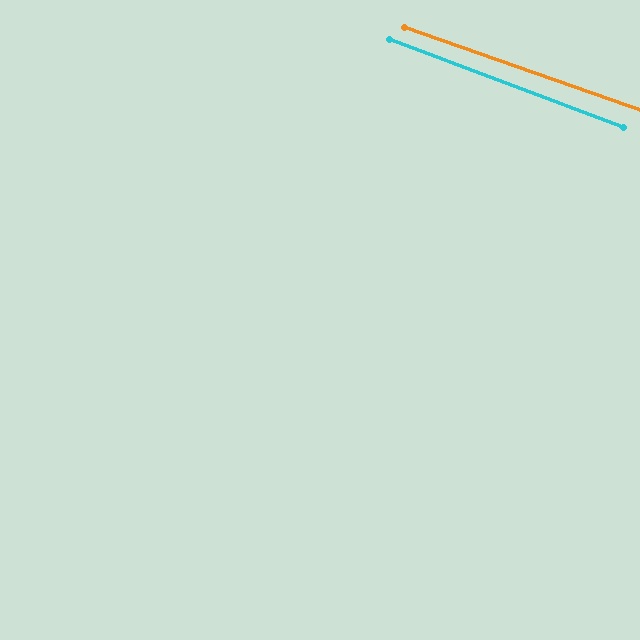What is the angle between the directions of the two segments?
Approximately 1 degree.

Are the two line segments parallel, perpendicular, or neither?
Parallel — their directions differ by only 1.2°.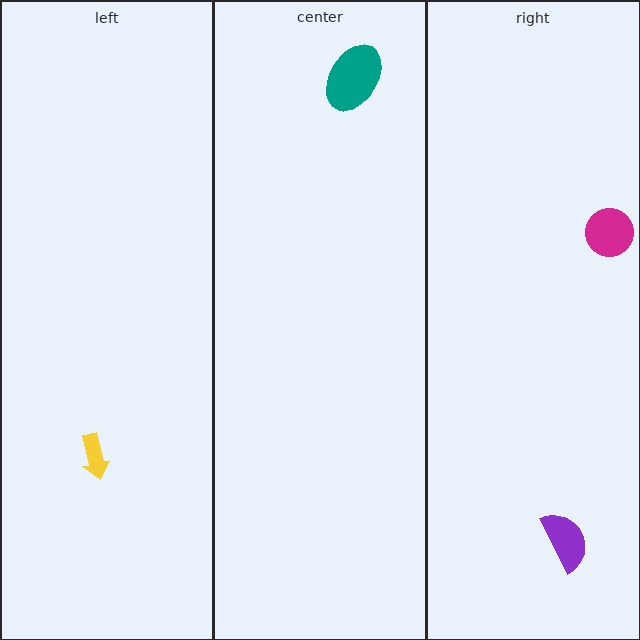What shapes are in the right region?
The purple semicircle, the magenta circle.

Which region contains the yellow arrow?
The left region.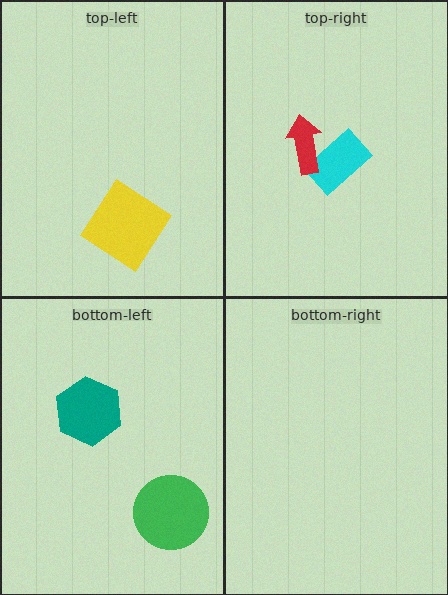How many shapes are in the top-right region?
2.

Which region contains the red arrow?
The top-right region.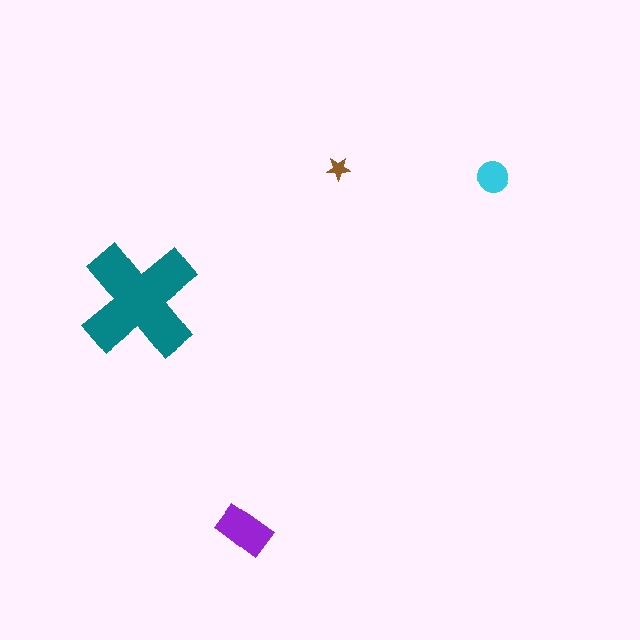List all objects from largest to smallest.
The teal cross, the purple rectangle, the cyan circle, the brown star.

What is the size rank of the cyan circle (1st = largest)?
3rd.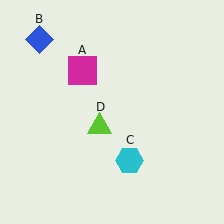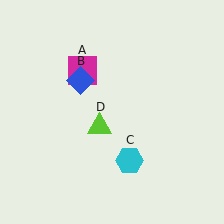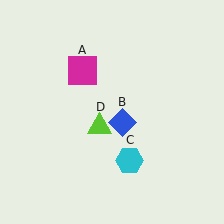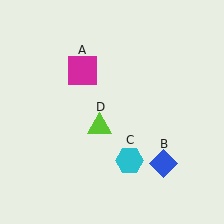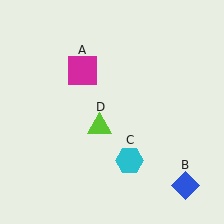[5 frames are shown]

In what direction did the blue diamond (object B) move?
The blue diamond (object B) moved down and to the right.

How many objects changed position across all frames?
1 object changed position: blue diamond (object B).